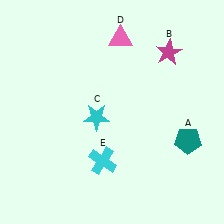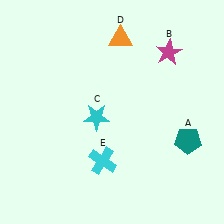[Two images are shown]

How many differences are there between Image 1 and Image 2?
There is 1 difference between the two images.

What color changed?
The triangle (D) changed from pink in Image 1 to orange in Image 2.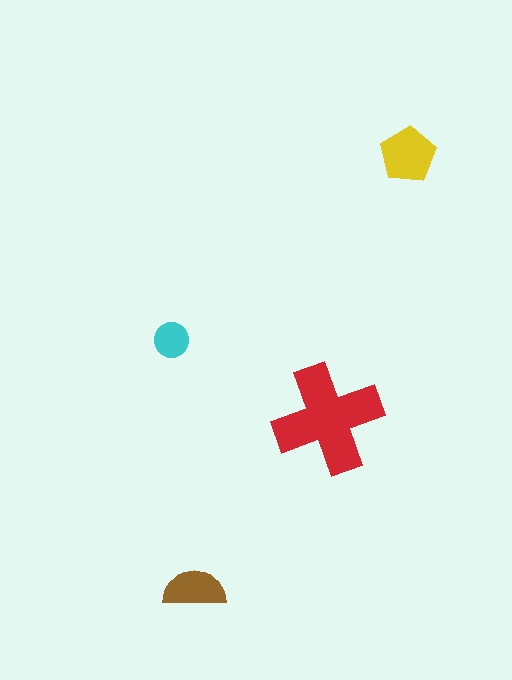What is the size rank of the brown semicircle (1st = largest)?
3rd.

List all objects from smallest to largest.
The cyan circle, the brown semicircle, the yellow pentagon, the red cross.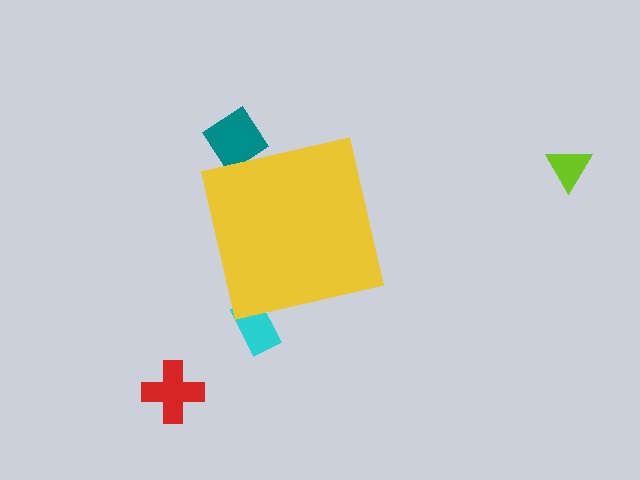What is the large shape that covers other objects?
A yellow square.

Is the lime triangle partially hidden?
No, the lime triangle is fully visible.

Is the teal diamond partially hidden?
Yes, the teal diamond is partially hidden behind the yellow square.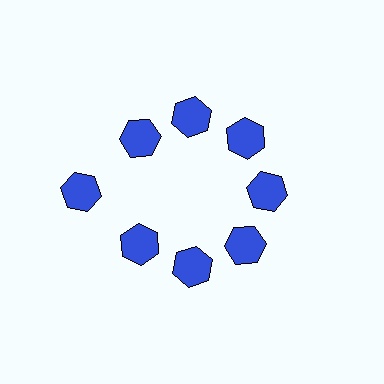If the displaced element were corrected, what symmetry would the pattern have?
It would have 8-fold rotational symmetry — the pattern would map onto itself every 45 degrees.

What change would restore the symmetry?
The symmetry would be restored by moving it inward, back onto the ring so that all 8 hexagons sit at equal angles and equal distance from the center.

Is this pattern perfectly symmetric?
No. The 8 blue hexagons are arranged in a ring, but one element near the 9 o'clock position is pushed outward from the center, breaking the 8-fold rotational symmetry.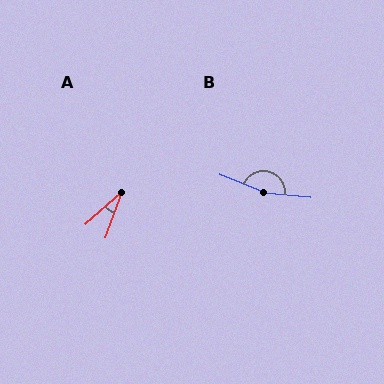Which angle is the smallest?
A, at approximately 28 degrees.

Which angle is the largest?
B, at approximately 163 degrees.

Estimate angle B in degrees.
Approximately 163 degrees.